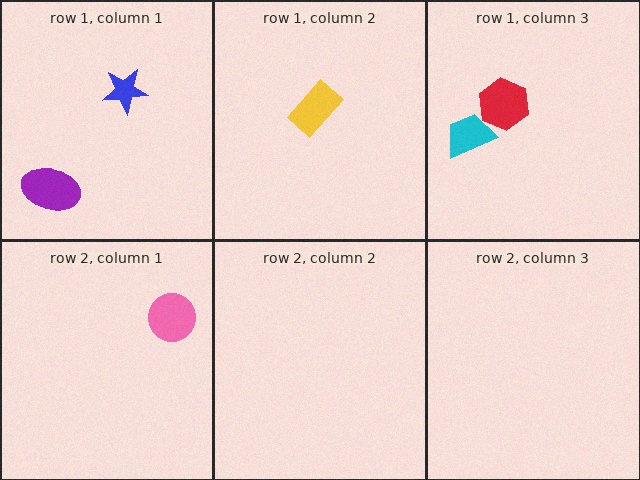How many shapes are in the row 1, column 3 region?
2.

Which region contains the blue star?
The row 1, column 1 region.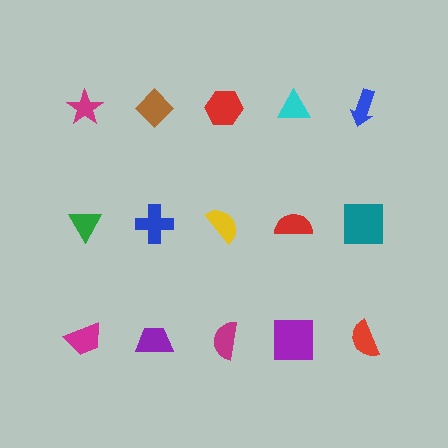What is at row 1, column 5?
A blue arrow.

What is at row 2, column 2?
A blue cross.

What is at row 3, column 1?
A magenta trapezoid.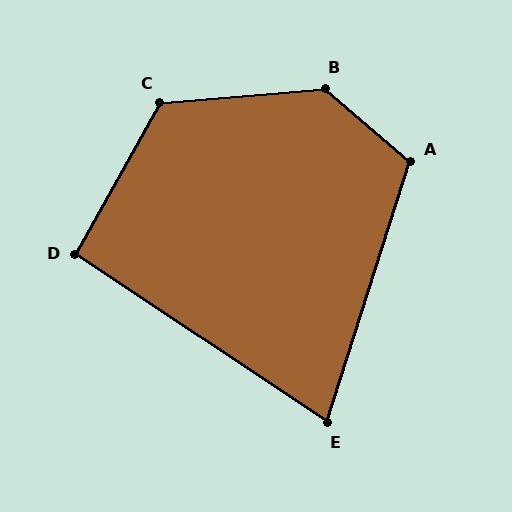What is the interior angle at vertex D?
Approximately 95 degrees (approximately right).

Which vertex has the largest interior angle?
B, at approximately 135 degrees.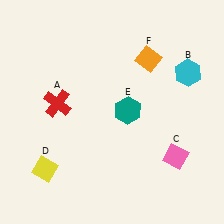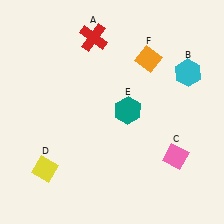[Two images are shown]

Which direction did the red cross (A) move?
The red cross (A) moved up.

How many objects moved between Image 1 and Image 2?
1 object moved between the two images.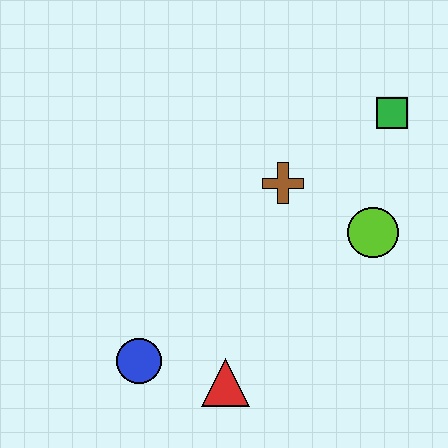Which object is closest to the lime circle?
The brown cross is closest to the lime circle.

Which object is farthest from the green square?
The blue circle is farthest from the green square.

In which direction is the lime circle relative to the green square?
The lime circle is below the green square.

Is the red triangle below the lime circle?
Yes